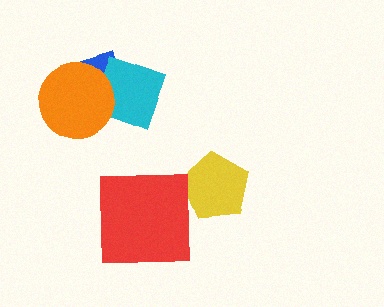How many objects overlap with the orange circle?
2 objects overlap with the orange circle.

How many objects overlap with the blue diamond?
2 objects overlap with the blue diamond.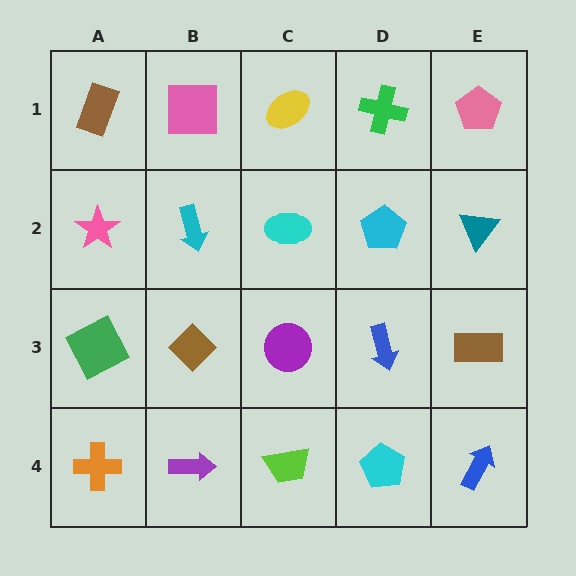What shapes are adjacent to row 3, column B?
A cyan arrow (row 2, column B), a purple arrow (row 4, column B), a green square (row 3, column A), a purple circle (row 3, column C).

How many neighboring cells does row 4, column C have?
3.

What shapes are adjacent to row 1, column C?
A cyan ellipse (row 2, column C), a pink square (row 1, column B), a green cross (row 1, column D).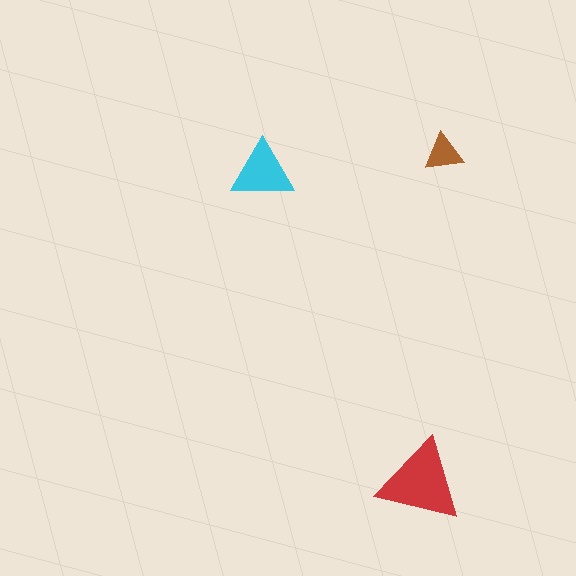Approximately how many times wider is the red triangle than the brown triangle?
About 2 times wider.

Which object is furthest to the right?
The brown triangle is rightmost.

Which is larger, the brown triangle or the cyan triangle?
The cyan one.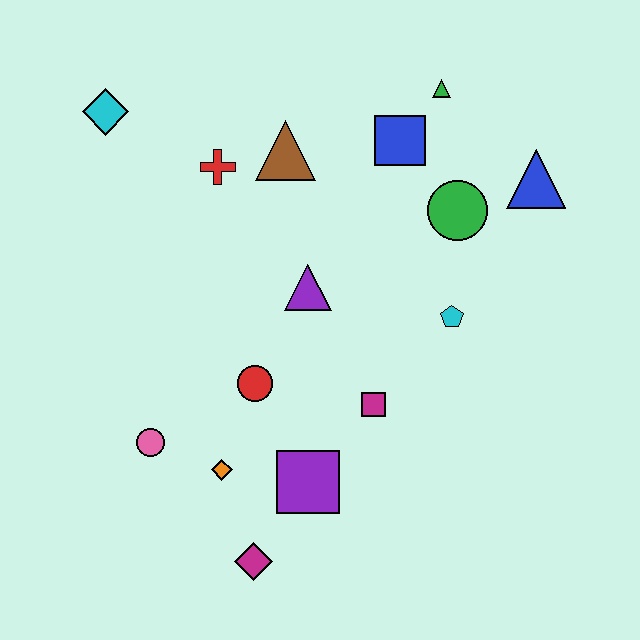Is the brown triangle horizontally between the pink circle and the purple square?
Yes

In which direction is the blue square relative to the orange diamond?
The blue square is above the orange diamond.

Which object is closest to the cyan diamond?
The red cross is closest to the cyan diamond.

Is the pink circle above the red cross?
No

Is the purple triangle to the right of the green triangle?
No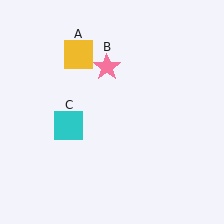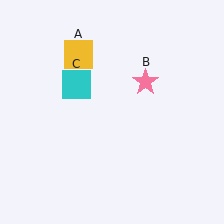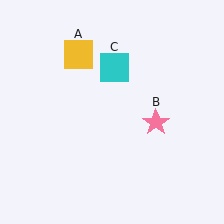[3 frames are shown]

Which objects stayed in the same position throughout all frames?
Yellow square (object A) remained stationary.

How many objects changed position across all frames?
2 objects changed position: pink star (object B), cyan square (object C).